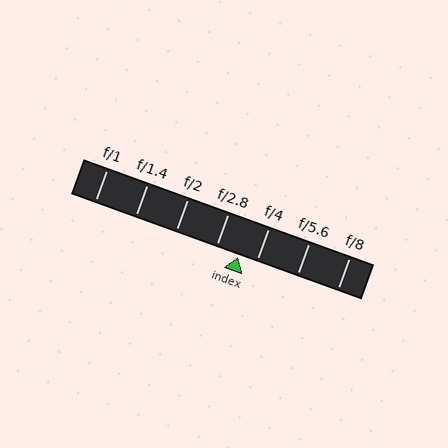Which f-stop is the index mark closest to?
The index mark is closest to f/4.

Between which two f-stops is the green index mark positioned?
The index mark is between f/2.8 and f/4.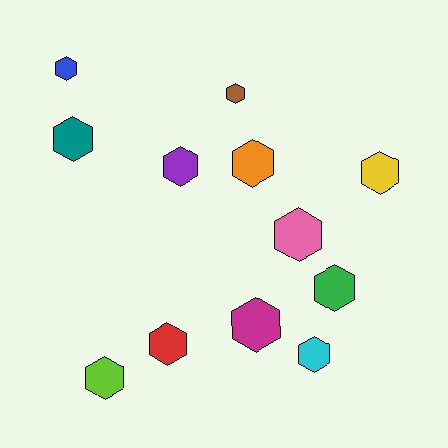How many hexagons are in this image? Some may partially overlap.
There are 12 hexagons.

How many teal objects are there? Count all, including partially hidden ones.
There is 1 teal object.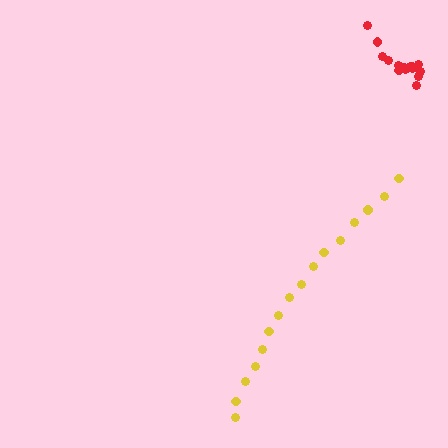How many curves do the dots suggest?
There are 2 distinct paths.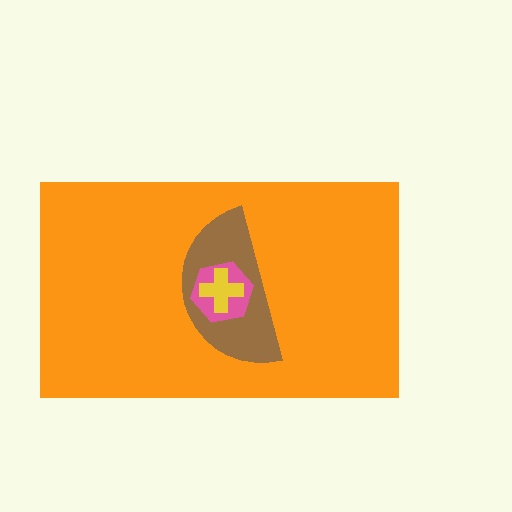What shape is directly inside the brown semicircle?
The pink hexagon.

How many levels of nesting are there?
4.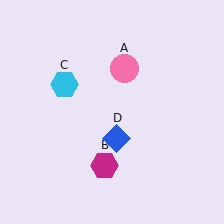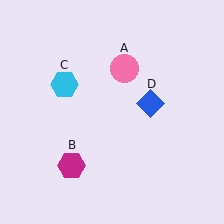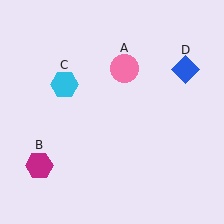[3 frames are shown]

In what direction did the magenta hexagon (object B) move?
The magenta hexagon (object B) moved left.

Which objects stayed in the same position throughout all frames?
Pink circle (object A) and cyan hexagon (object C) remained stationary.